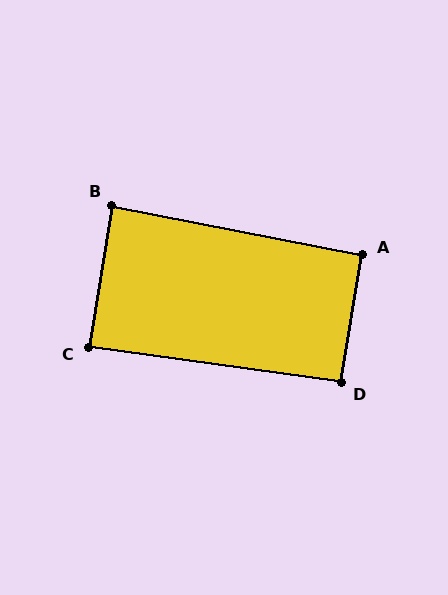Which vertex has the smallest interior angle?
C, at approximately 88 degrees.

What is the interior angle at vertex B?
Approximately 88 degrees (approximately right).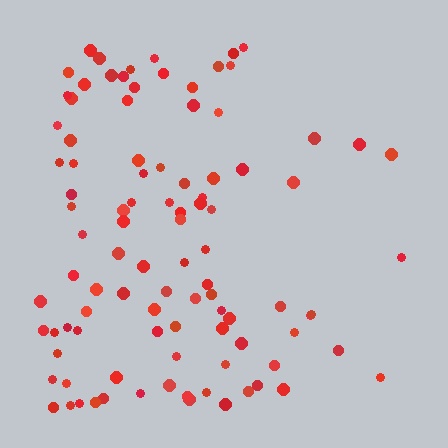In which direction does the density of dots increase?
From right to left, with the left side densest.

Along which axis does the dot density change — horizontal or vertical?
Horizontal.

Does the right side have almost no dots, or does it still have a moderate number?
Still a moderate number, just noticeably fewer than the left.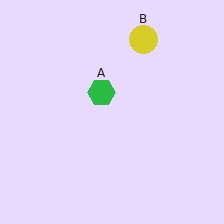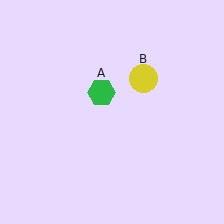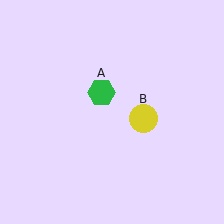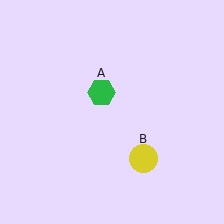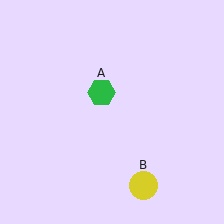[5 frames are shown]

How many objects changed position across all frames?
1 object changed position: yellow circle (object B).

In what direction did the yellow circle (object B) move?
The yellow circle (object B) moved down.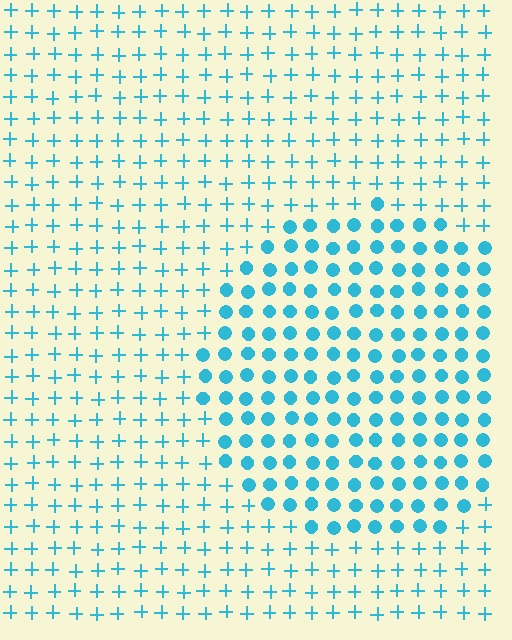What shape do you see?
I see a circle.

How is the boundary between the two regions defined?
The boundary is defined by a change in element shape: circles inside vs. plus signs outside. All elements share the same color and spacing.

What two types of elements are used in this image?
The image uses circles inside the circle region and plus signs outside it.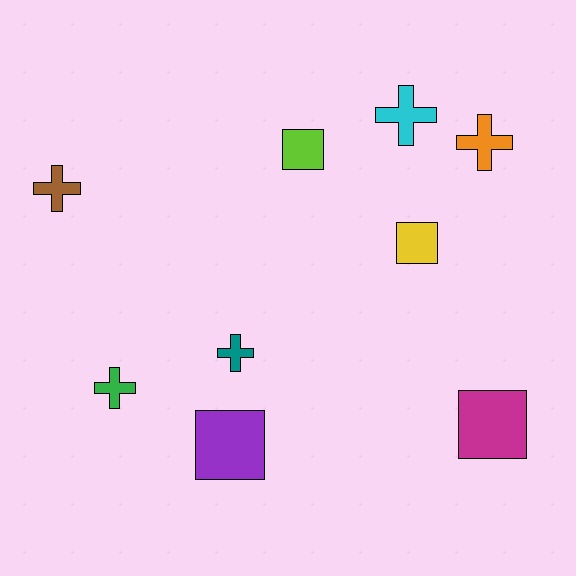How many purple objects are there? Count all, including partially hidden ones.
There is 1 purple object.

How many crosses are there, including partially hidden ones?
There are 5 crosses.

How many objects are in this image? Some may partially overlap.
There are 9 objects.